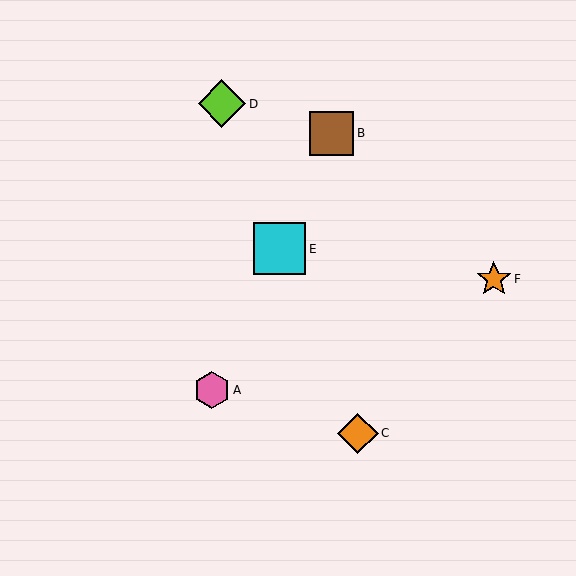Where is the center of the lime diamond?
The center of the lime diamond is at (222, 104).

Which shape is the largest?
The cyan square (labeled E) is the largest.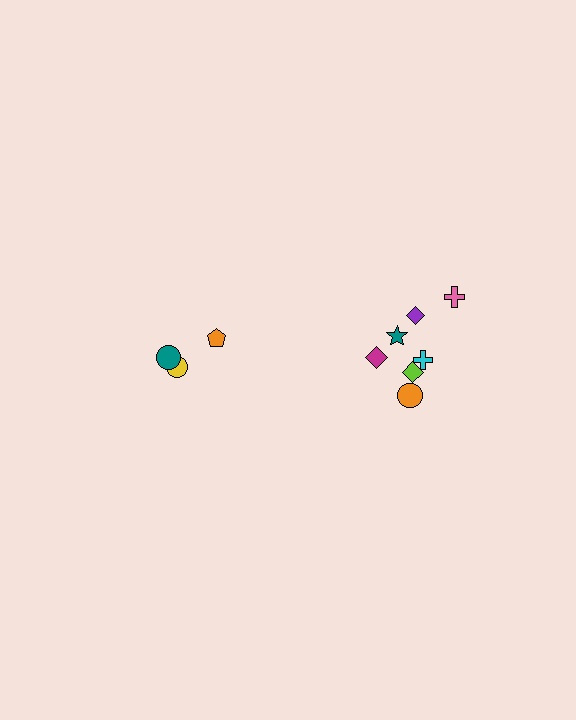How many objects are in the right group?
There are 7 objects.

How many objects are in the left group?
There are 3 objects.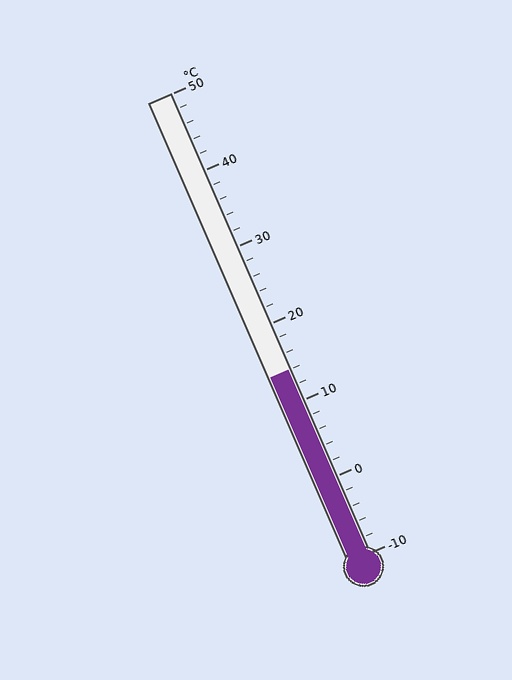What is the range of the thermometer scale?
The thermometer scale ranges from -10°C to 50°C.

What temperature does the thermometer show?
The thermometer shows approximately 14°C.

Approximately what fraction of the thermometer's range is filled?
The thermometer is filled to approximately 40% of its range.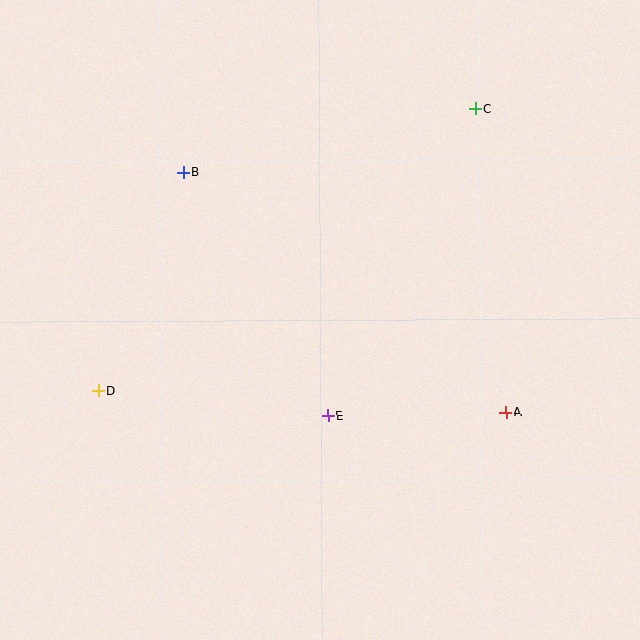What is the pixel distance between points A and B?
The distance between A and B is 402 pixels.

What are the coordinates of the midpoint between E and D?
The midpoint between E and D is at (213, 403).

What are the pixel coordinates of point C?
Point C is at (475, 109).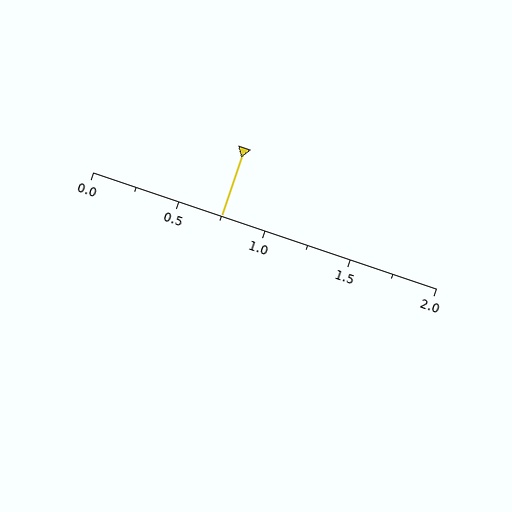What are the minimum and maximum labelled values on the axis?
The axis runs from 0.0 to 2.0.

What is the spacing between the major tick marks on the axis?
The major ticks are spaced 0.5 apart.